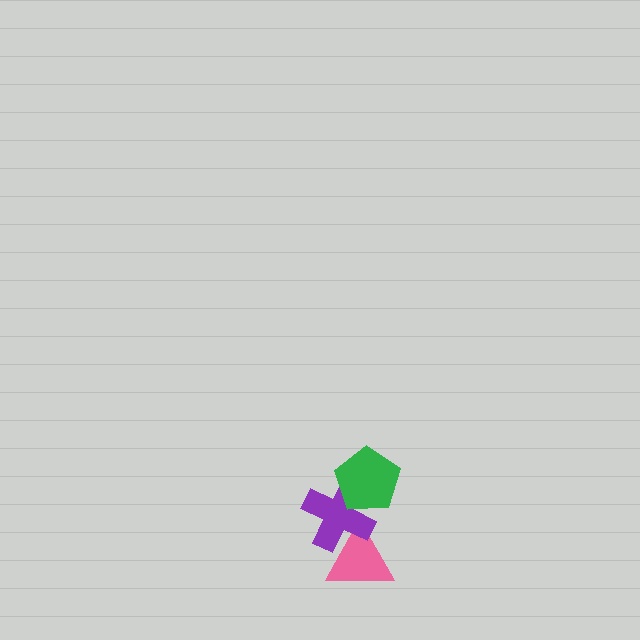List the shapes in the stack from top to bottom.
From top to bottom: the green pentagon, the purple cross, the pink triangle.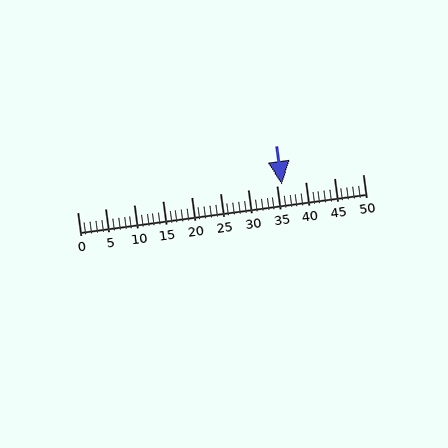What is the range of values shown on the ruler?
The ruler shows values from 0 to 50.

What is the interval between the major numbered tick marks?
The major tick marks are spaced 5 units apart.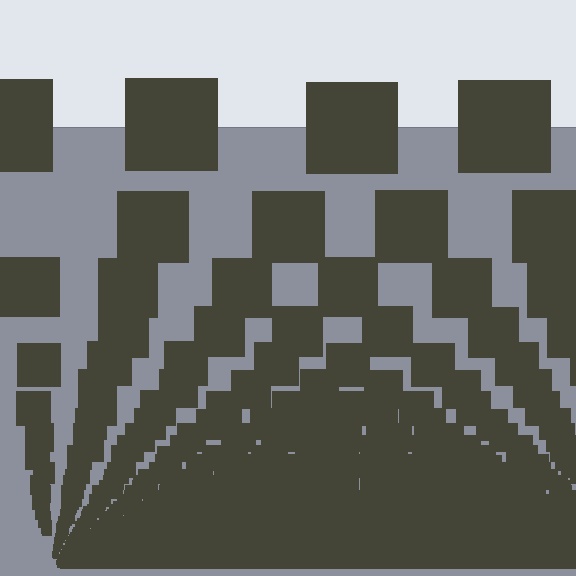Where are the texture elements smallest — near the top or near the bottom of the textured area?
Near the bottom.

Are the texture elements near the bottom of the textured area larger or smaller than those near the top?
Smaller. The gradient is inverted — elements near the bottom are smaller and denser.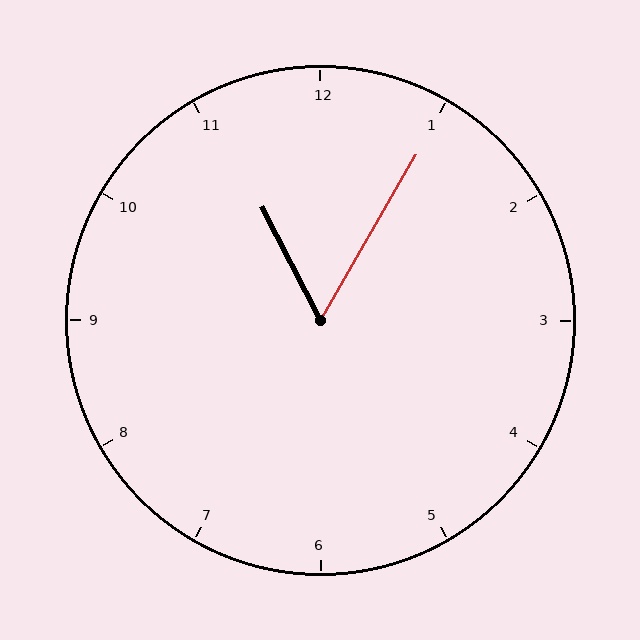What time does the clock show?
11:05.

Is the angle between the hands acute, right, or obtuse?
It is acute.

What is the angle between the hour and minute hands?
Approximately 58 degrees.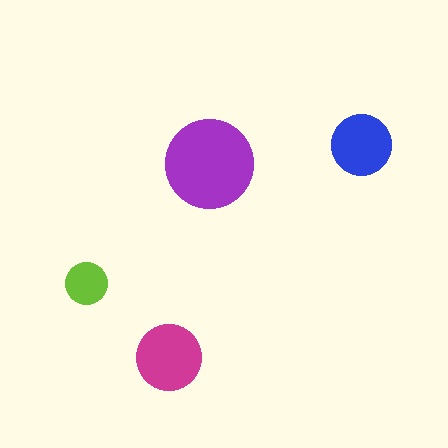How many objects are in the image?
There are 4 objects in the image.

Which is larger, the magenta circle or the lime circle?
The magenta one.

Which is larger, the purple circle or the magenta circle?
The purple one.